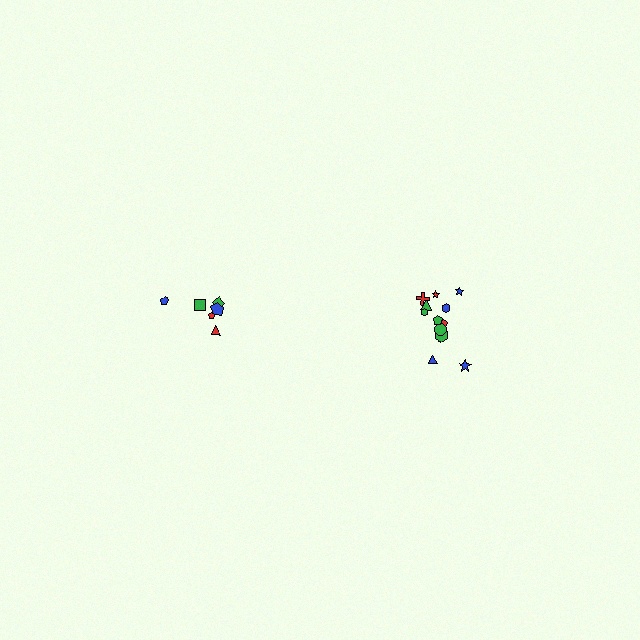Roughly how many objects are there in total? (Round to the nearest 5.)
Roughly 20 objects in total.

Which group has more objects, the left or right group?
The right group.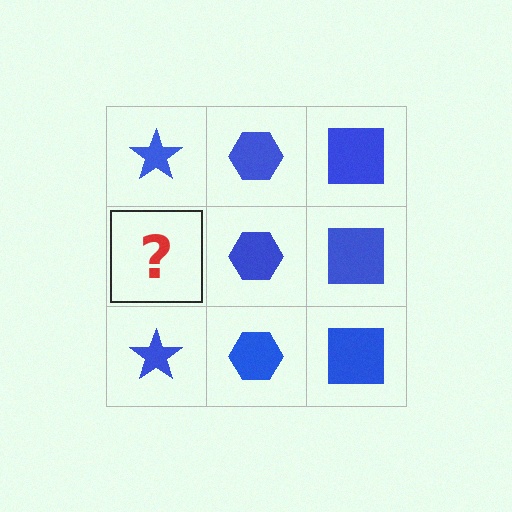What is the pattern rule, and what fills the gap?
The rule is that each column has a consistent shape. The gap should be filled with a blue star.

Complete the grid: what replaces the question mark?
The question mark should be replaced with a blue star.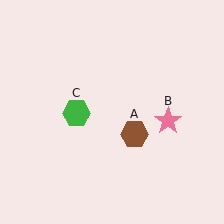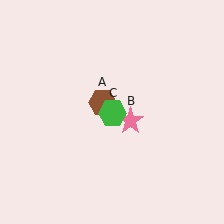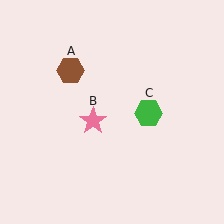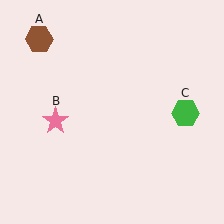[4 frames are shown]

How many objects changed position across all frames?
3 objects changed position: brown hexagon (object A), pink star (object B), green hexagon (object C).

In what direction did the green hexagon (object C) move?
The green hexagon (object C) moved right.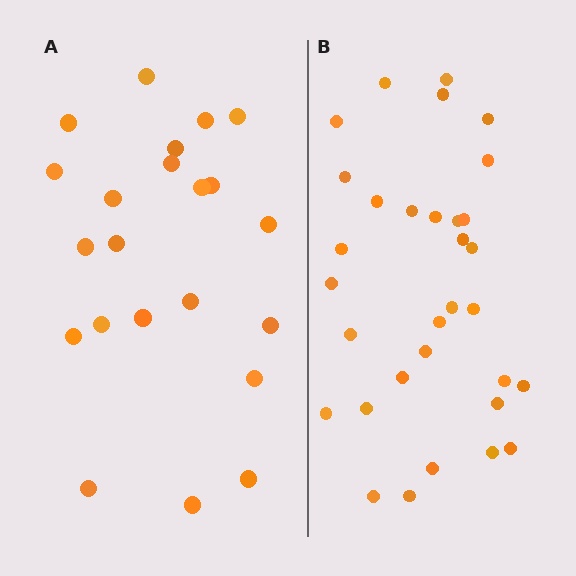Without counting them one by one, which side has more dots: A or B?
Region B (the right region) has more dots.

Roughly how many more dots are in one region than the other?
Region B has roughly 10 or so more dots than region A.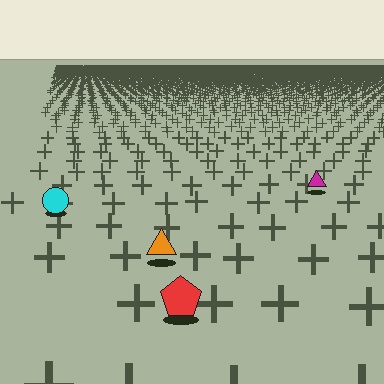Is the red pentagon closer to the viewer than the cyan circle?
Yes. The red pentagon is closer — you can tell from the texture gradient: the ground texture is coarser near it.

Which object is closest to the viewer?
The red pentagon is closest. The texture marks near it are larger and more spread out.